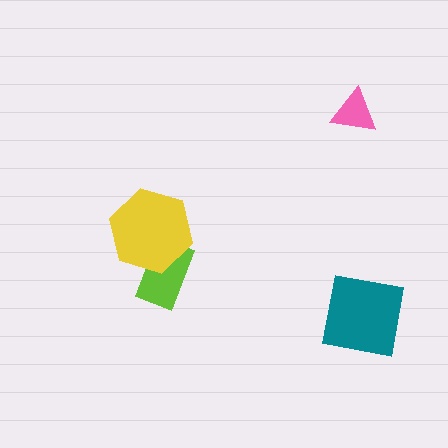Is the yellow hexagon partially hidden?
No, no other shape covers it.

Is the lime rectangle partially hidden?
Yes, it is partially covered by another shape.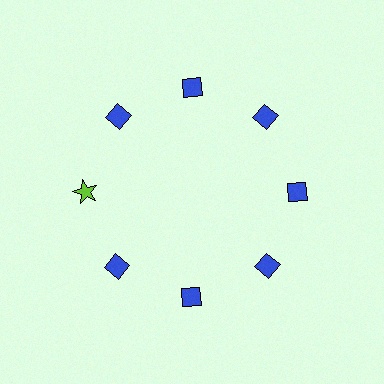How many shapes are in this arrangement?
There are 8 shapes arranged in a ring pattern.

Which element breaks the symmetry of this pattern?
The lime star at roughly the 9 o'clock position breaks the symmetry. All other shapes are blue diamonds.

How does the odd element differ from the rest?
It differs in both color (lime instead of blue) and shape (star instead of diamond).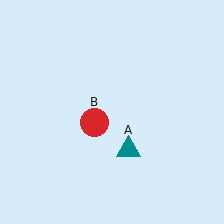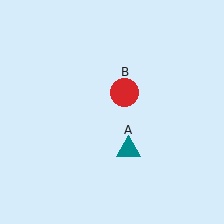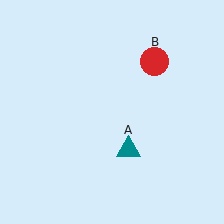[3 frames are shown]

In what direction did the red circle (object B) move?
The red circle (object B) moved up and to the right.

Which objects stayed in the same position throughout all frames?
Teal triangle (object A) remained stationary.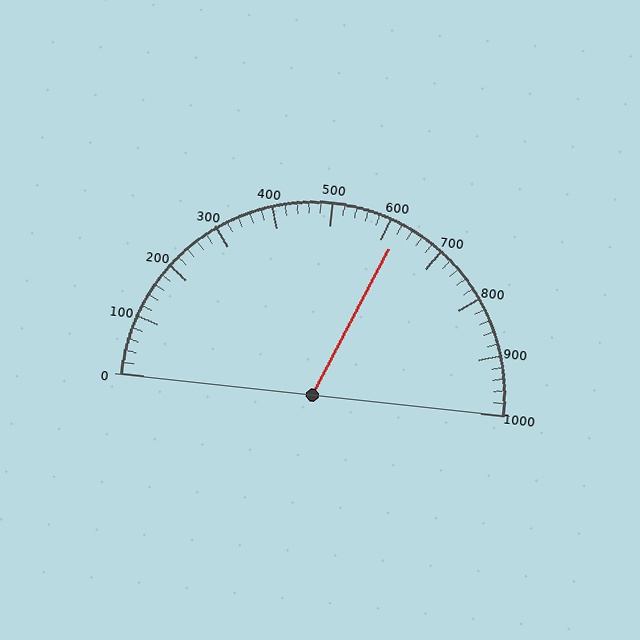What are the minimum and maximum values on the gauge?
The gauge ranges from 0 to 1000.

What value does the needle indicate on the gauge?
The needle indicates approximately 620.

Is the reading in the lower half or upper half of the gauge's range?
The reading is in the upper half of the range (0 to 1000).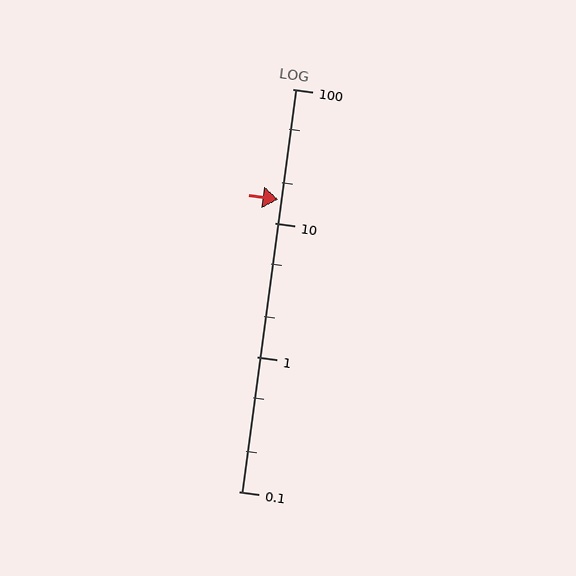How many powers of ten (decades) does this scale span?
The scale spans 3 decades, from 0.1 to 100.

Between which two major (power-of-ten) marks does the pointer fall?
The pointer is between 10 and 100.